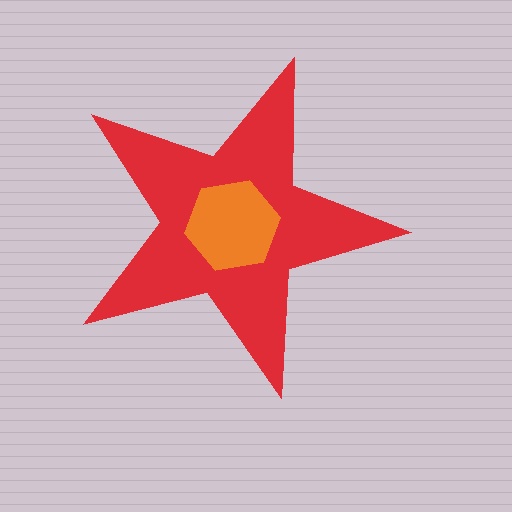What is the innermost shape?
The orange hexagon.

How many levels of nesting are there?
2.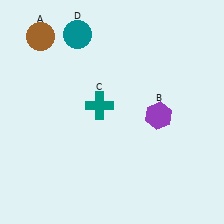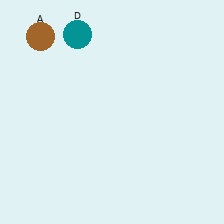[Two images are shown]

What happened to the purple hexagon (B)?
The purple hexagon (B) was removed in Image 2. It was in the bottom-right area of Image 1.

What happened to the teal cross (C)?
The teal cross (C) was removed in Image 2. It was in the top-left area of Image 1.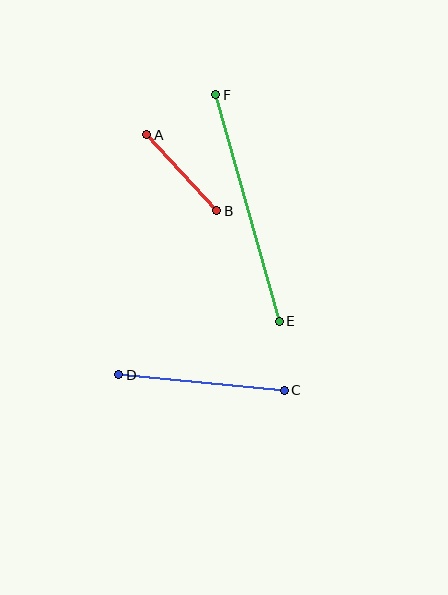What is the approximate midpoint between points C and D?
The midpoint is at approximately (202, 383) pixels.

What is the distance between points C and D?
The distance is approximately 166 pixels.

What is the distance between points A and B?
The distance is approximately 103 pixels.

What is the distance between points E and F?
The distance is approximately 235 pixels.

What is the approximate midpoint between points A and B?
The midpoint is at approximately (182, 173) pixels.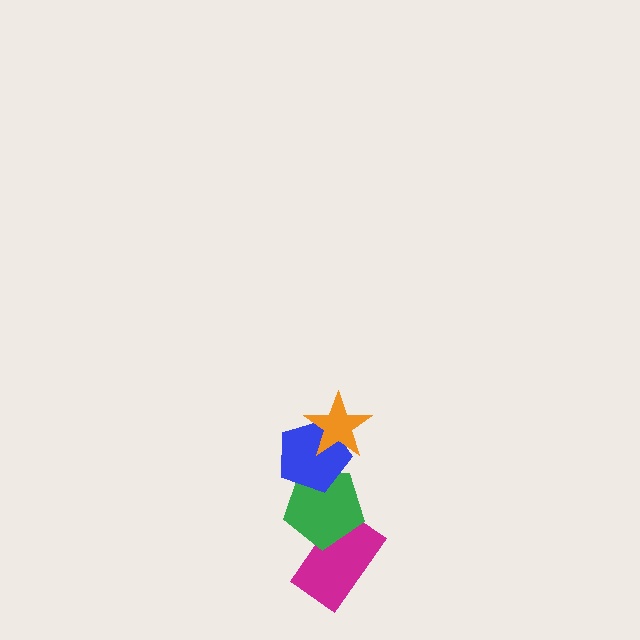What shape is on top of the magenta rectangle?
The green pentagon is on top of the magenta rectangle.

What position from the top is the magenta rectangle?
The magenta rectangle is 4th from the top.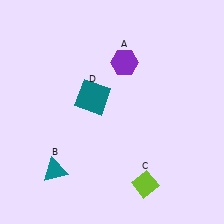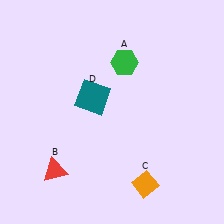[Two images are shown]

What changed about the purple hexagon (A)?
In Image 1, A is purple. In Image 2, it changed to green.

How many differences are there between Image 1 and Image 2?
There are 3 differences between the two images.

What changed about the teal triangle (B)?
In Image 1, B is teal. In Image 2, it changed to red.